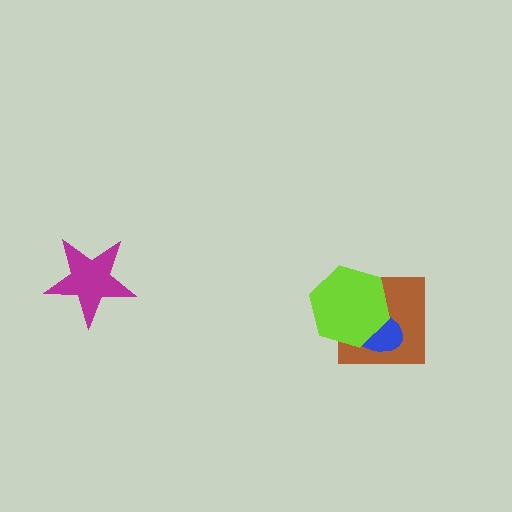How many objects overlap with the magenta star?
0 objects overlap with the magenta star.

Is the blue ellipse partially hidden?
Yes, it is partially covered by another shape.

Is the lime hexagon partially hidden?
No, no other shape covers it.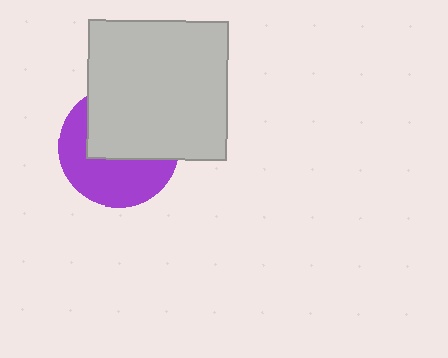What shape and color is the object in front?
The object in front is a light gray square.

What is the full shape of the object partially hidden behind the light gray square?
The partially hidden object is a purple circle.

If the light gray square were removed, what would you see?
You would see the complete purple circle.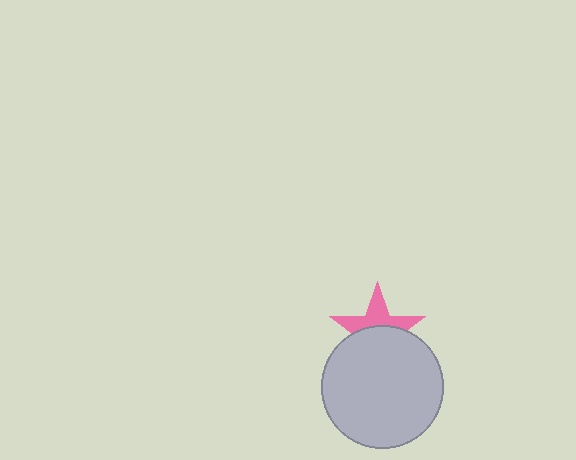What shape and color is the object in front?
The object in front is a light gray circle.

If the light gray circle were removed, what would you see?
You would see the complete pink star.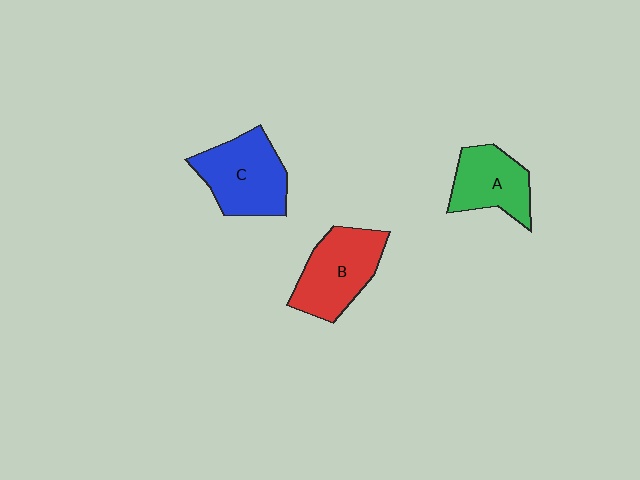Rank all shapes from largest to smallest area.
From largest to smallest: C (blue), B (red), A (green).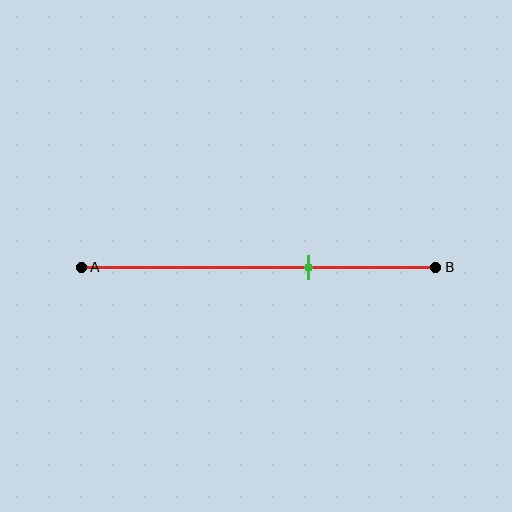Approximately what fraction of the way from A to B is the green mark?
The green mark is approximately 65% of the way from A to B.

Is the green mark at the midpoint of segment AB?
No, the mark is at about 65% from A, not at the 50% midpoint.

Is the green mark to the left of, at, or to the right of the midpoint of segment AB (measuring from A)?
The green mark is to the right of the midpoint of segment AB.